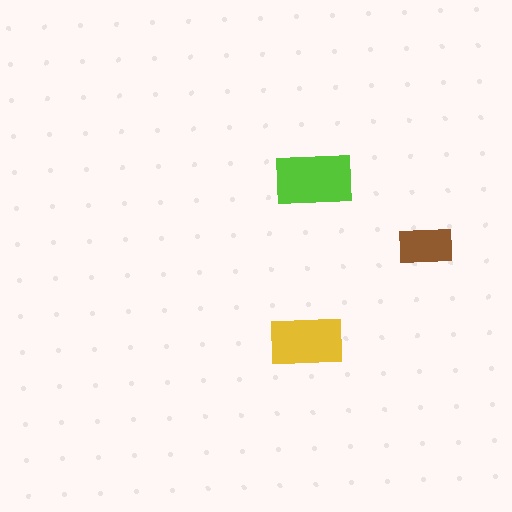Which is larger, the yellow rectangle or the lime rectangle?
The lime one.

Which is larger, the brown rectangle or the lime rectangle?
The lime one.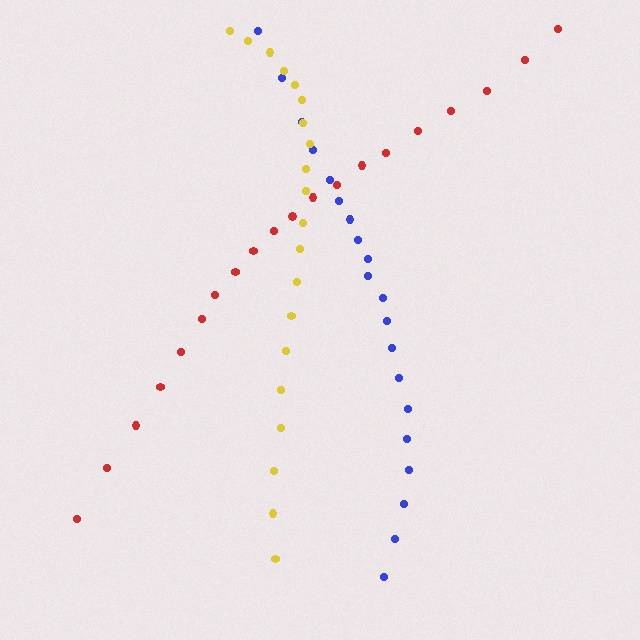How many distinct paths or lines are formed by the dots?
There are 3 distinct paths.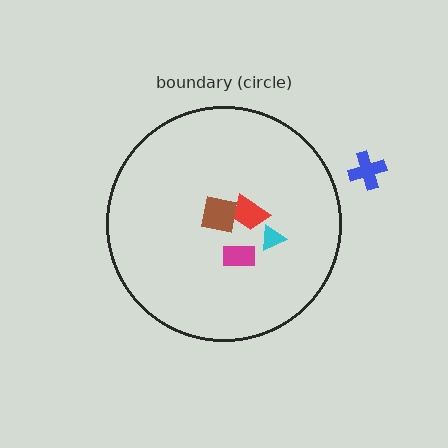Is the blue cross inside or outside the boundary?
Outside.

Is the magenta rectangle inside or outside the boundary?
Inside.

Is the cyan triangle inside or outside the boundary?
Inside.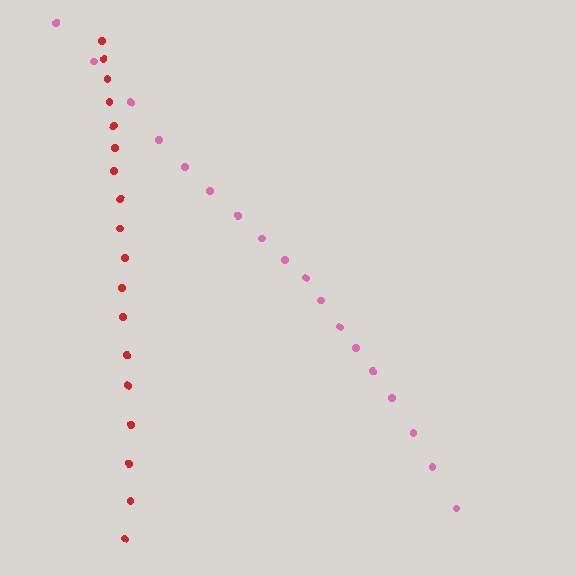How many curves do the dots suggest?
There are 2 distinct paths.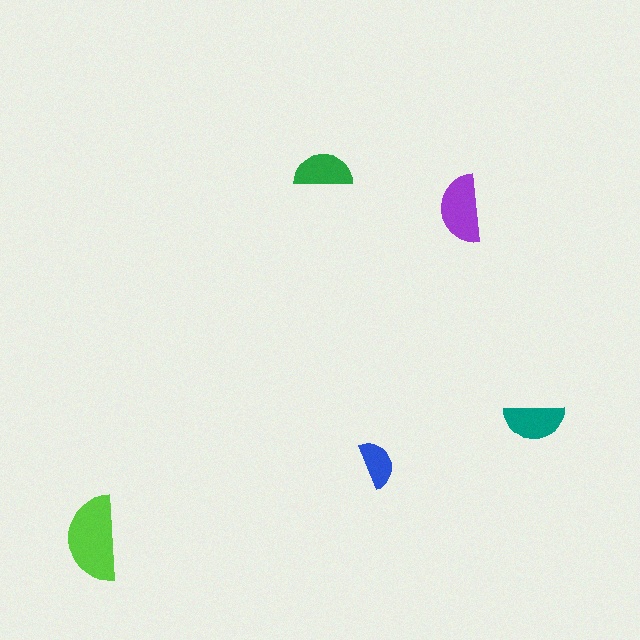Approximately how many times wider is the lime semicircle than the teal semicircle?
About 1.5 times wider.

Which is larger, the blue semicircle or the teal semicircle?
The teal one.